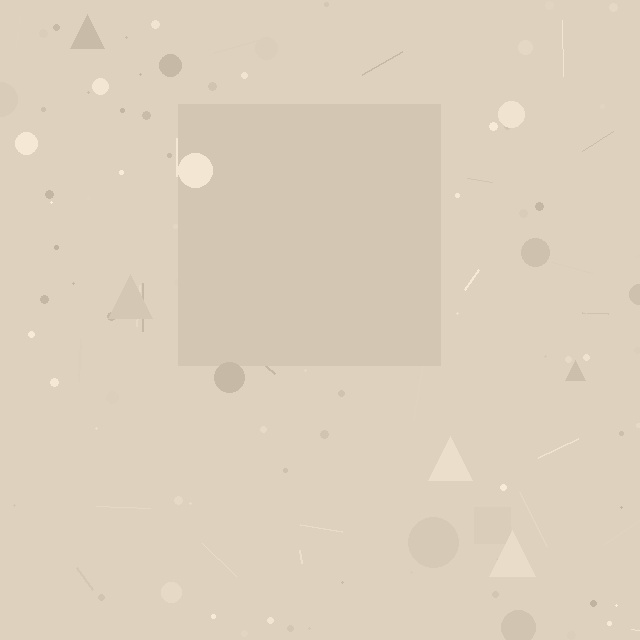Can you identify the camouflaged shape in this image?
The camouflaged shape is a square.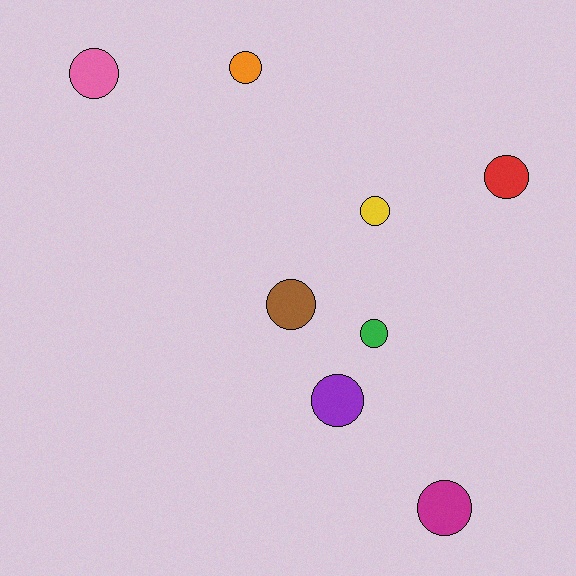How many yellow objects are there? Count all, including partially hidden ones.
There is 1 yellow object.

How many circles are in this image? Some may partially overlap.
There are 8 circles.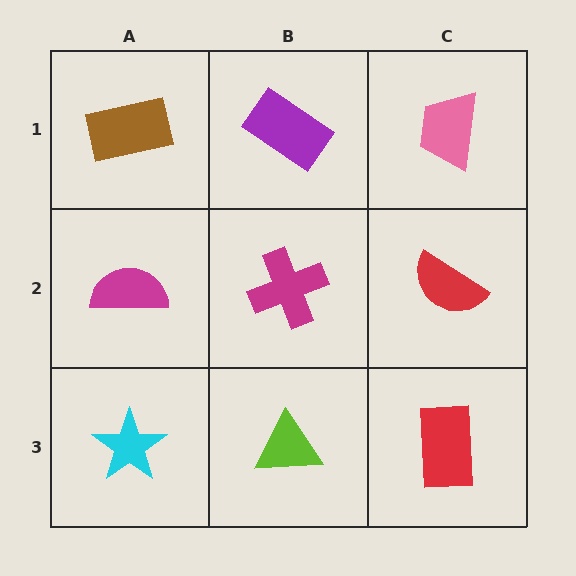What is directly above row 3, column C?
A red semicircle.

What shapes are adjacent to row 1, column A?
A magenta semicircle (row 2, column A), a purple rectangle (row 1, column B).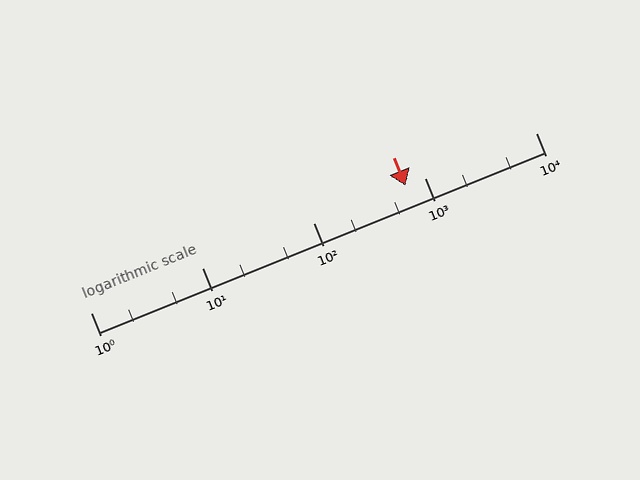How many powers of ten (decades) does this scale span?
The scale spans 4 decades, from 1 to 10000.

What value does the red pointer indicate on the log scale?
The pointer indicates approximately 680.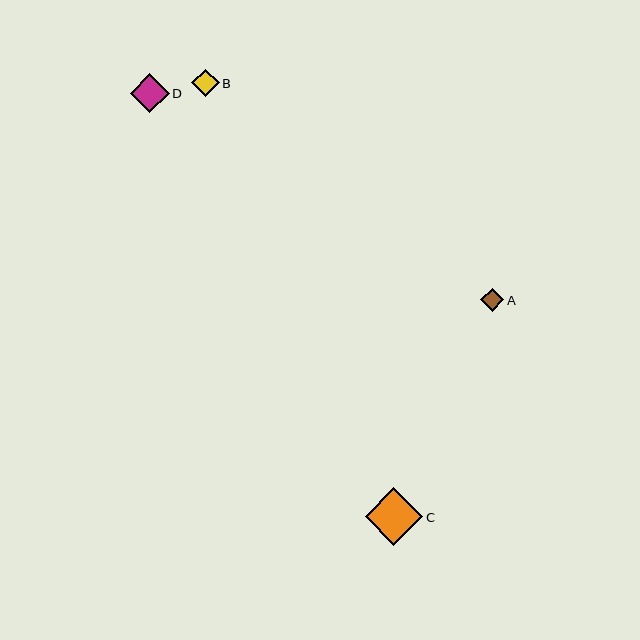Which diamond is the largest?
Diamond C is the largest with a size of approximately 57 pixels.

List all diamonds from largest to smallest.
From largest to smallest: C, D, B, A.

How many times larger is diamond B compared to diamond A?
Diamond B is approximately 1.2 times the size of diamond A.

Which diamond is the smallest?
Diamond A is the smallest with a size of approximately 23 pixels.